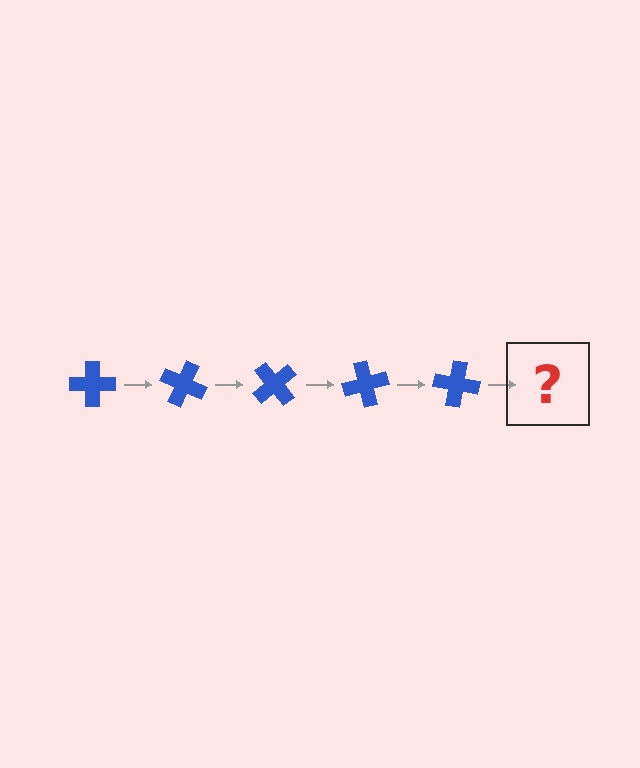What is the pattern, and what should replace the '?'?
The pattern is that the cross rotates 25 degrees each step. The '?' should be a blue cross rotated 125 degrees.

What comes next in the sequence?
The next element should be a blue cross rotated 125 degrees.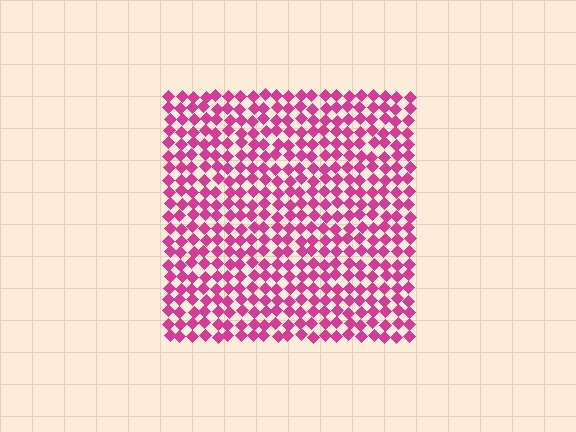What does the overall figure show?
The overall figure shows a square.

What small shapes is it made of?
It is made of small diamonds.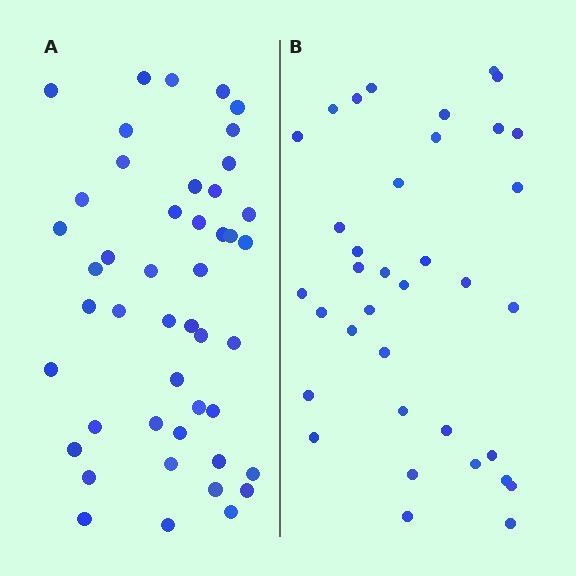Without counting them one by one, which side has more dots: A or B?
Region A (the left region) has more dots.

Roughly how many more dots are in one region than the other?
Region A has roughly 10 or so more dots than region B.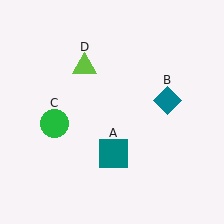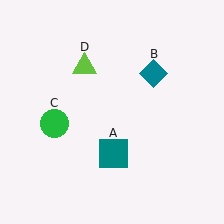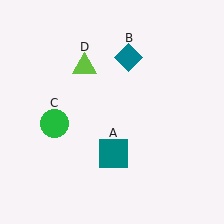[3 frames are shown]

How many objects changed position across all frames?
1 object changed position: teal diamond (object B).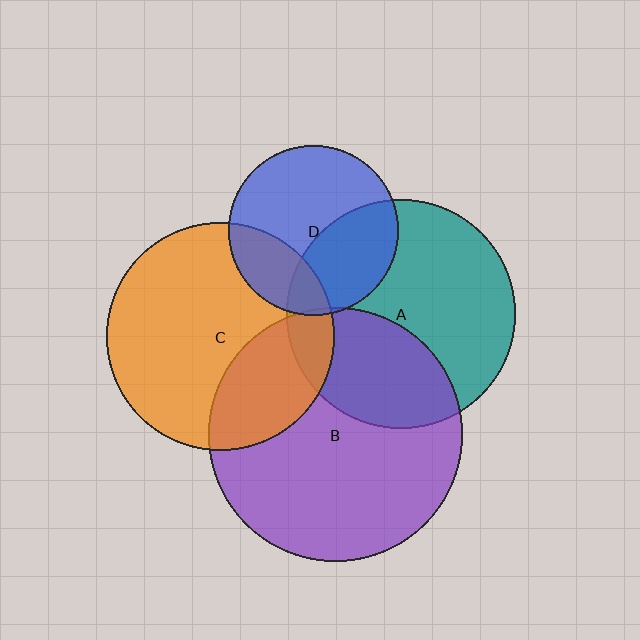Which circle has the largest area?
Circle B (purple).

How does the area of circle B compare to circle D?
Approximately 2.3 times.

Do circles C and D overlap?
Yes.